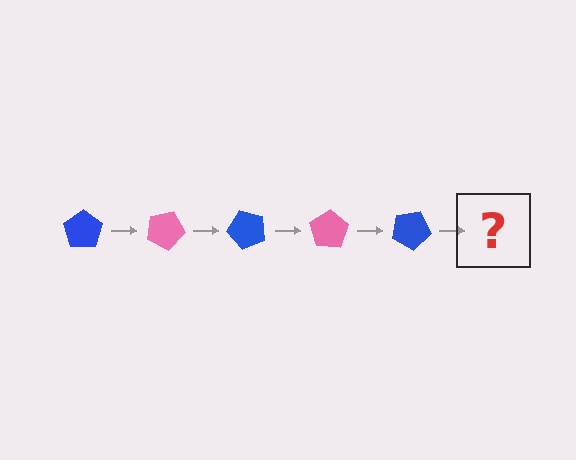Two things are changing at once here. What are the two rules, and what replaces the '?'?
The two rules are that it rotates 25 degrees each step and the color cycles through blue and pink. The '?' should be a pink pentagon, rotated 125 degrees from the start.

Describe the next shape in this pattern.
It should be a pink pentagon, rotated 125 degrees from the start.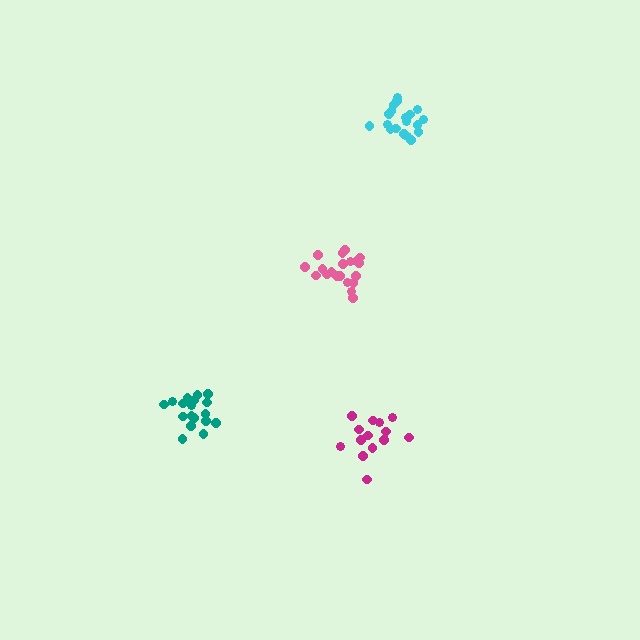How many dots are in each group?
Group 1: 21 dots, Group 2: 20 dots, Group 3: 15 dots, Group 4: 18 dots (74 total).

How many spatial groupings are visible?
There are 4 spatial groupings.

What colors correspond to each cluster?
The clusters are colored: pink, cyan, magenta, teal.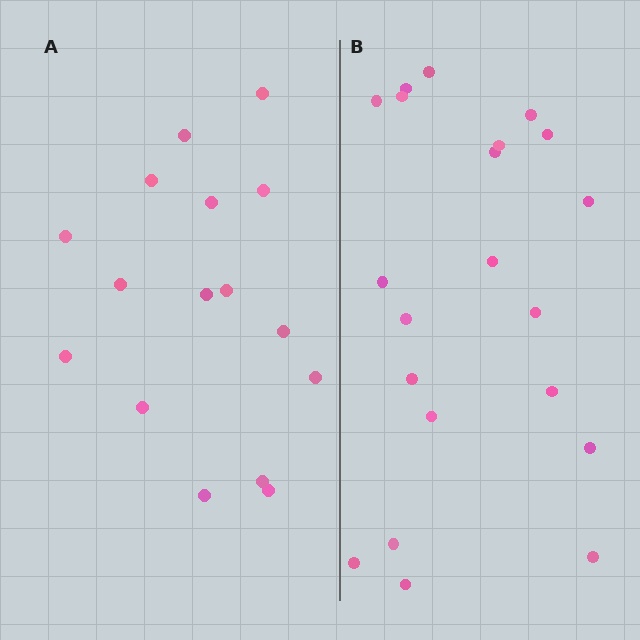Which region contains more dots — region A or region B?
Region B (the right region) has more dots.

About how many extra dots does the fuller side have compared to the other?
Region B has about 5 more dots than region A.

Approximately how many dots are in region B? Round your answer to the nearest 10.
About 20 dots. (The exact count is 21, which rounds to 20.)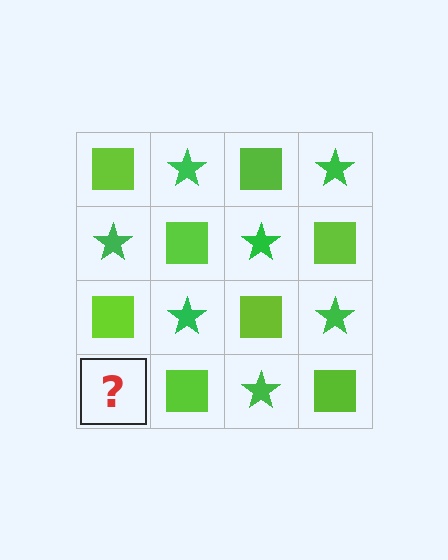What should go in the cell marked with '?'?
The missing cell should contain a green star.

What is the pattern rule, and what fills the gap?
The rule is that it alternates lime square and green star in a checkerboard pattern. The gap should be filled with a green star.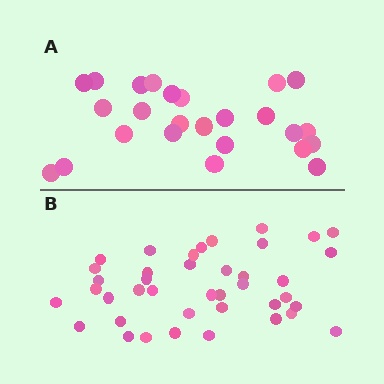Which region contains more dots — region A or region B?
Region B (the bottom region) has more dots.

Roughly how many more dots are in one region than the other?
Region B has approximately 15 more dots than region A.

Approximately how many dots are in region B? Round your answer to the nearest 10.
About 40 dots.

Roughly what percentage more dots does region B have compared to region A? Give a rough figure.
About 60% more.